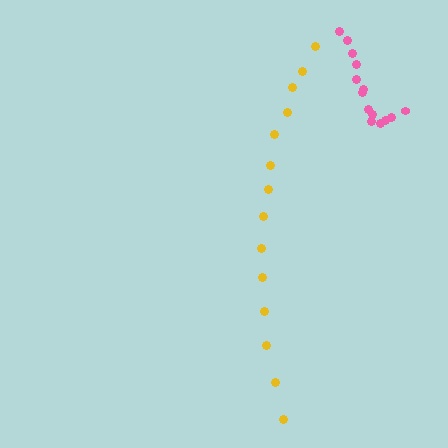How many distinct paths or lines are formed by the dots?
There are 2 distinct paths.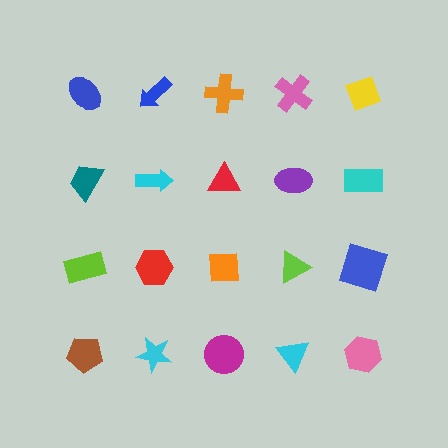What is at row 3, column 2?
A red hexagon.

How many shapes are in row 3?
5 shapes.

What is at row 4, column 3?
A magenta circle.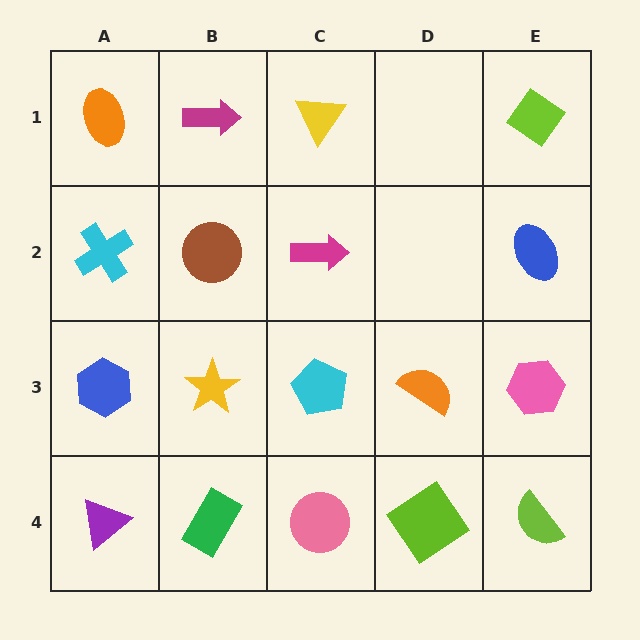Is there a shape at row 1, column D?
No, that cell is empty.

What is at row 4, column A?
A purple triangle.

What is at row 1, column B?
A magenta arrow.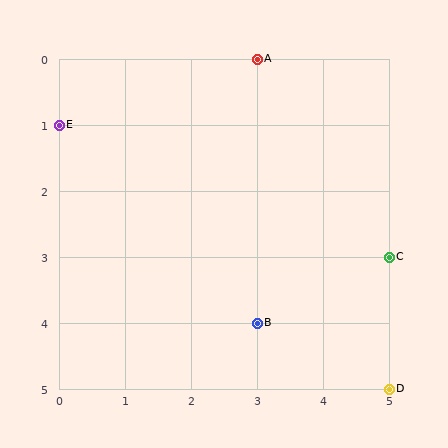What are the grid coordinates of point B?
Point B is at grid coordinates (3, 4).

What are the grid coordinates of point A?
Point A is at grid coordinates (3, 0).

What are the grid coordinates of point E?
Point E is at grid coordinates (0, 1).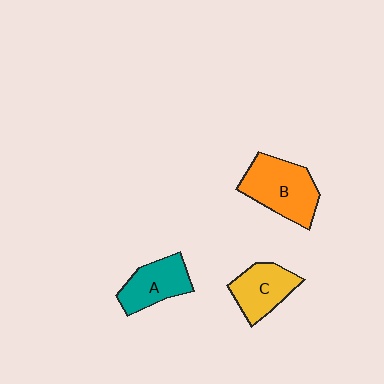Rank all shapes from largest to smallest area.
From largest to smallest: B (orange), A (teal), C (yellow).